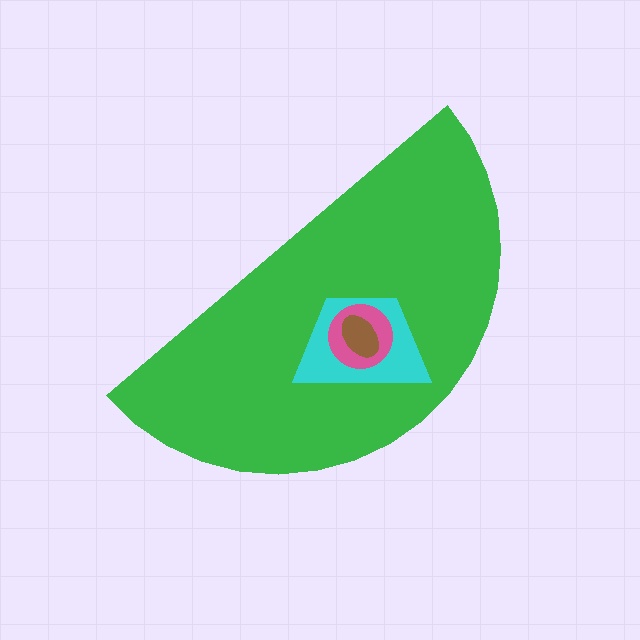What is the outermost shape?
The green semicircle.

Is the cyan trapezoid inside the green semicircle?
Yes.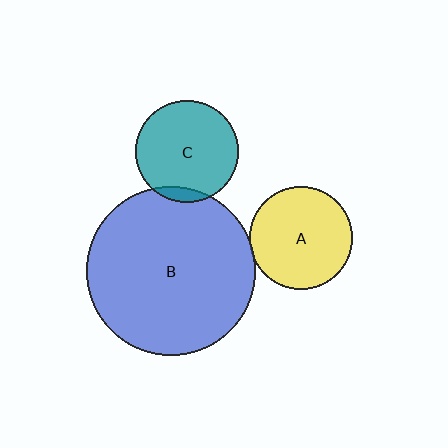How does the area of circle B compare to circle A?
Approximately 2.7 times.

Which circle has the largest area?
Circle B (blue).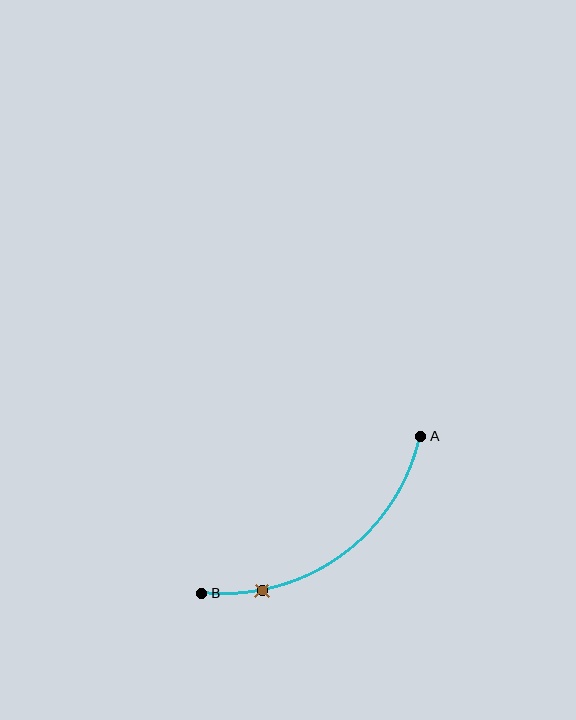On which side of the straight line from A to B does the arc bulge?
The arc bulges below and to the right of the straight line connecting A and B.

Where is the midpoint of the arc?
The arc midpoint is the point on the curve farthest from the straight line joining A and B. It sits below and to the right of that line.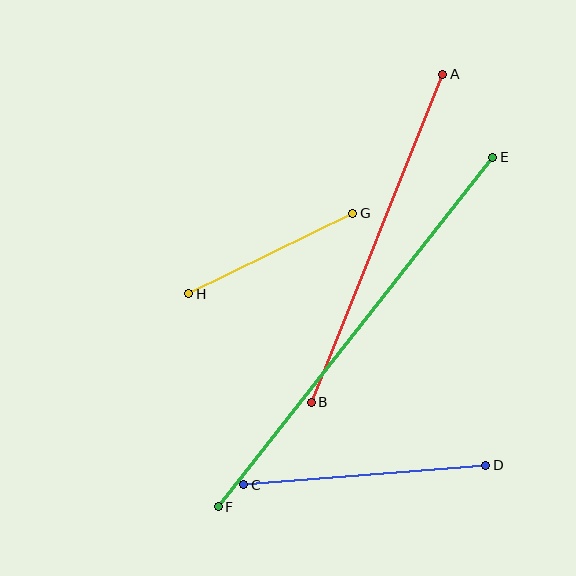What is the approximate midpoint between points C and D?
The midpoint is at approximately (365, 475) pixels.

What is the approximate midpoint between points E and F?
The midpoint is at approximately (356, 332) pixels.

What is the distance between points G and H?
The distance is approximately 182 pixels.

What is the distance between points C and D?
The distance is approximately 243 pixels.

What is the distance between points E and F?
The distance is approximately 445 pixels.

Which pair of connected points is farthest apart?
Points E and F are farthest apart.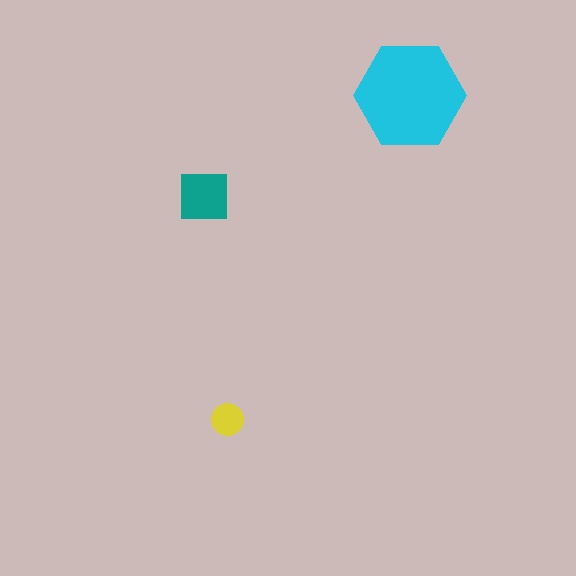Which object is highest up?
The cyan hexagon is topmost.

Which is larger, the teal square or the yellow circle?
The teal square.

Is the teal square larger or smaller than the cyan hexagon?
Smaller.